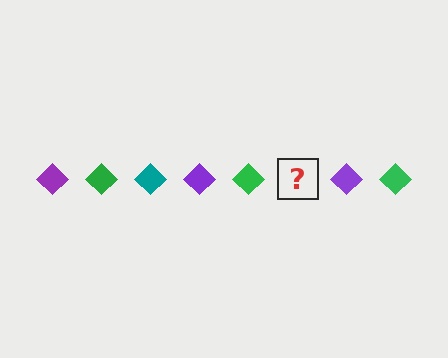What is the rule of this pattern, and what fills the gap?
The rule is that the pattern cycles through purple, green, teal diamonds. The gap should be filled with a teal diamond.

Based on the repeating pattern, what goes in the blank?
The blank should be a teal diamond.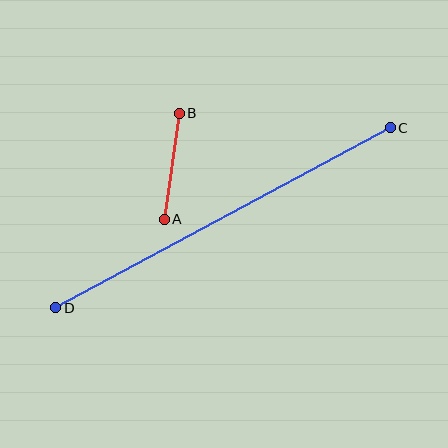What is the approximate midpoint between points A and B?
The midpoint is at approximately (172, 166) pixels.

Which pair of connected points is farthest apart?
Points C and D are farthest apart.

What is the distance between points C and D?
The distance is approximately 380 pixels.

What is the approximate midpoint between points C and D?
The midpoint is at approximately (223, 218) pixels.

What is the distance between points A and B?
The distance is approximately 107 pixels.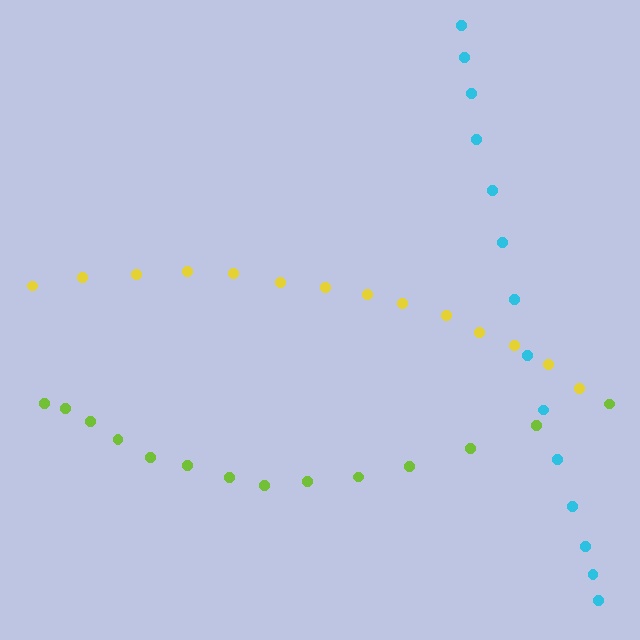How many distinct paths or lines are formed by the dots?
There are 3 distinct paths.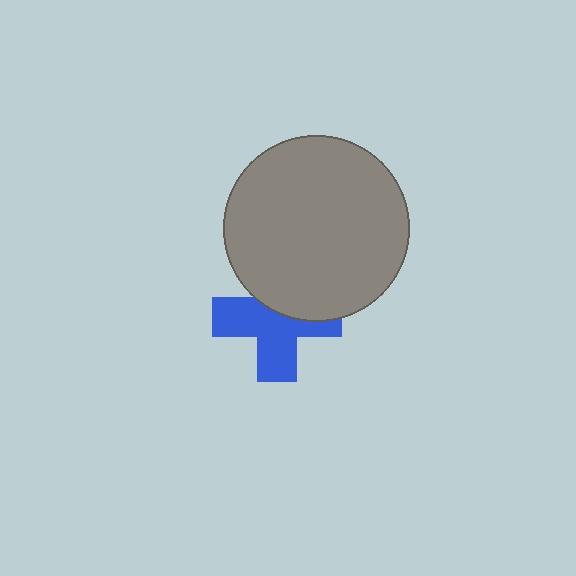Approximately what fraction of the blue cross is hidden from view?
Roughly 40% of the blue cross is hidden behind the gray circle.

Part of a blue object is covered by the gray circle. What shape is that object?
It is a cross.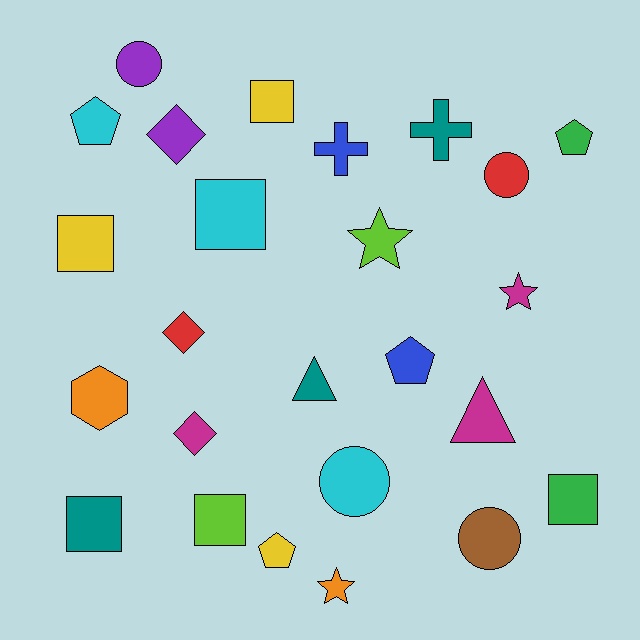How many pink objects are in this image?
There are no pink objects.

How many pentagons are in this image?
There are 4 pentagons.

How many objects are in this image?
There are 25 objects.